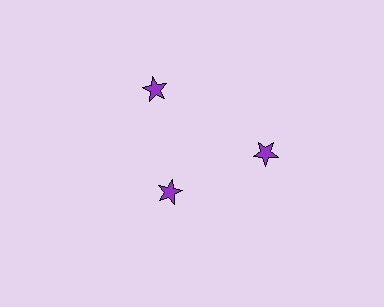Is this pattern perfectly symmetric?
No. The 3 purple stars are arranged in a ring, but one element near the 7 o'clock position is pulled inward toward the center, breaking the 3-fold rotational symmetry.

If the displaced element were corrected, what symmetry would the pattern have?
It would have 3-fold rotational symmetry — the pattern would map onto itself every 120 degrees.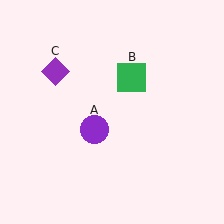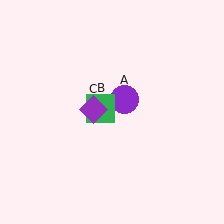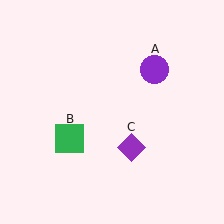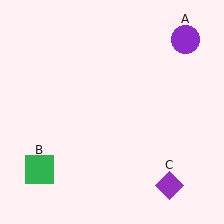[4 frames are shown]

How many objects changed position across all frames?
3 objects changed position: purple circle (object A), green square (object B), purple diamond (object C).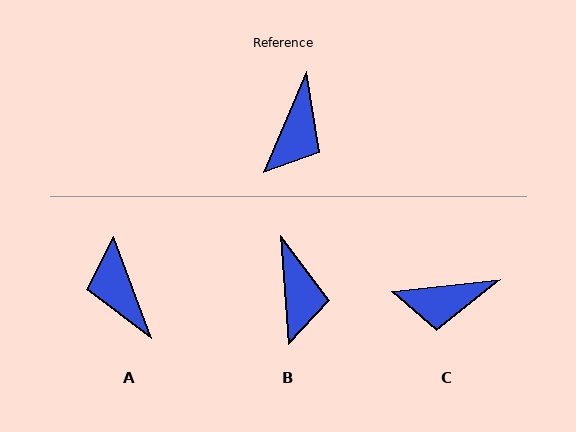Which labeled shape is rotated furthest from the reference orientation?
A, about 137 degrees away.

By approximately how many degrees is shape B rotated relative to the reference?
Approximately 27 degrees counter-clockwise.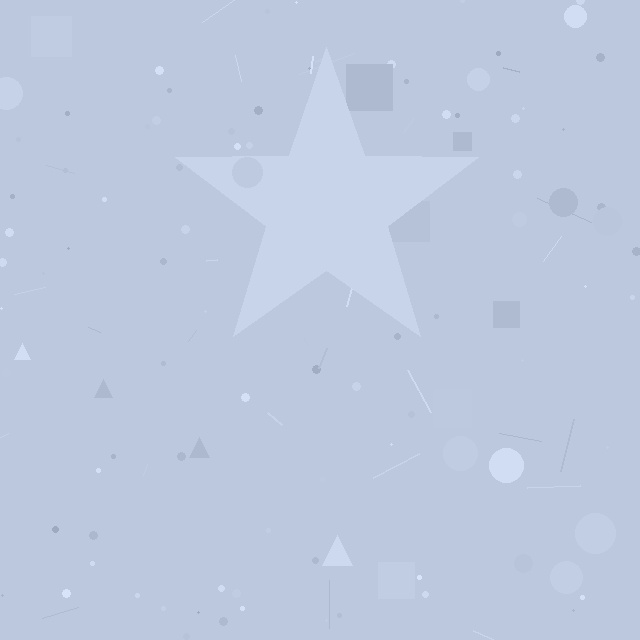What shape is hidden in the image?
A star is hidden in the image.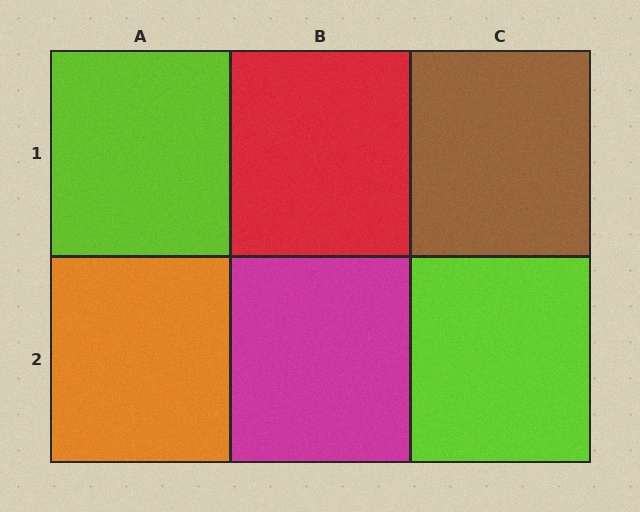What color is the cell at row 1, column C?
Brown.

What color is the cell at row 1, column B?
Red.